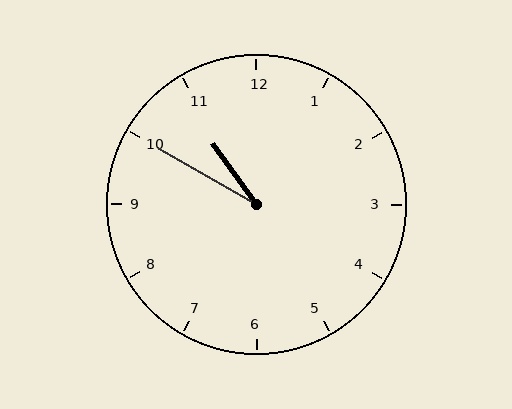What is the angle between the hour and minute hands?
Approximately 25 degrees.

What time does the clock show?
10:50.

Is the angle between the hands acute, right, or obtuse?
It is acute.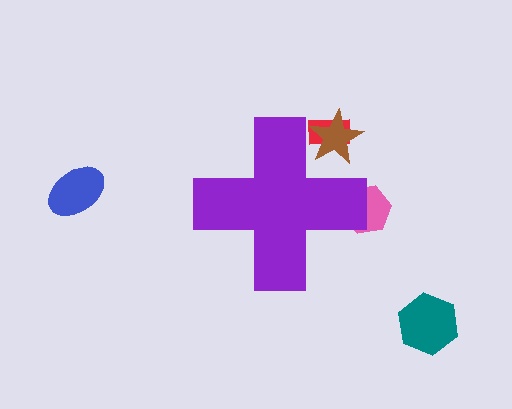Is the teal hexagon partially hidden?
No, the teal hexagon is fully visible.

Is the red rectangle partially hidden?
Yes, the red rectangle is partially hidden behind the purple cross.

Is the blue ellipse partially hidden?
No, the blue ellipse is fully visible.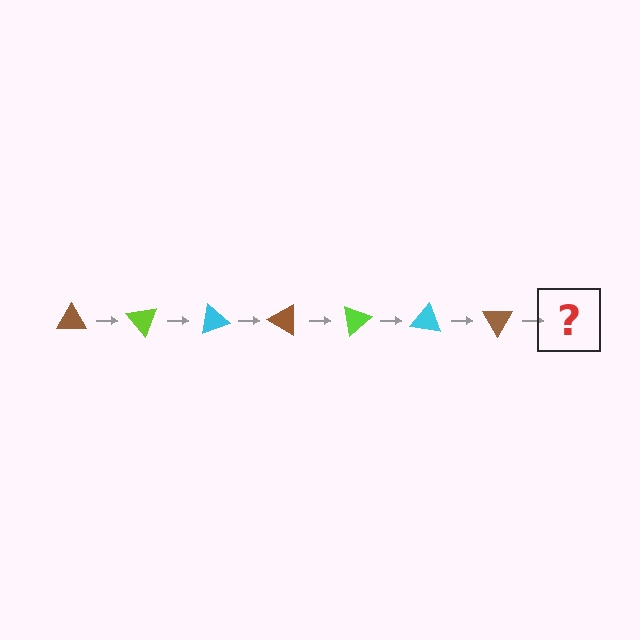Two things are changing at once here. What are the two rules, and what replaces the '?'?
The two rules are that it rotates 50 degrees each step and the color cycles through brown, lime, and cyan. The '?' should be a lime triangle, rotated 350 degrees from the start.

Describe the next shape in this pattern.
It should be a lime triangle, rotated 350 degrees from the start.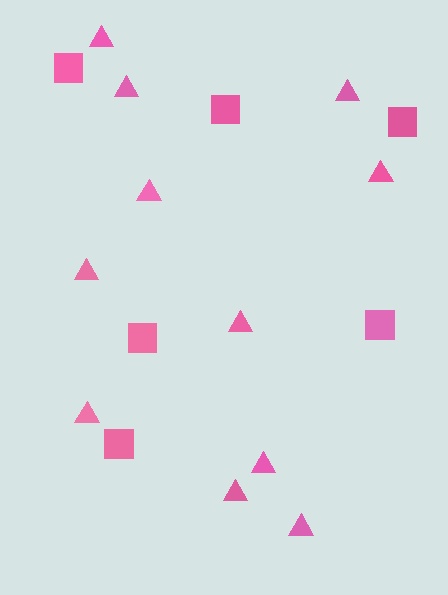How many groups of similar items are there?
There are 2 groups: one group of triangles (11) and one group of squares (6).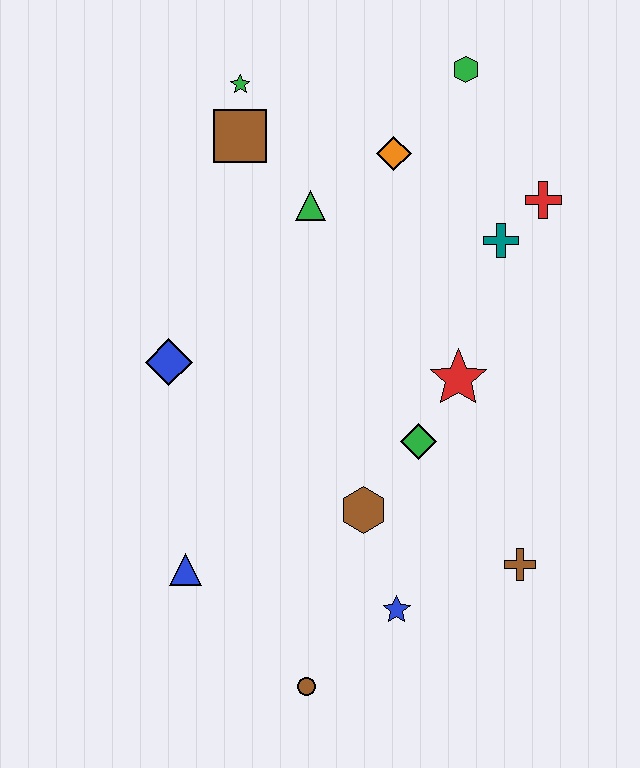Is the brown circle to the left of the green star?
No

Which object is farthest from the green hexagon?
The brown circle is farthest from the green hexagon.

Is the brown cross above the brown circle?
Yes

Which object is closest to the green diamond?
The red star is closest to the green diamond.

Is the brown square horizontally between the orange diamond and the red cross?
No